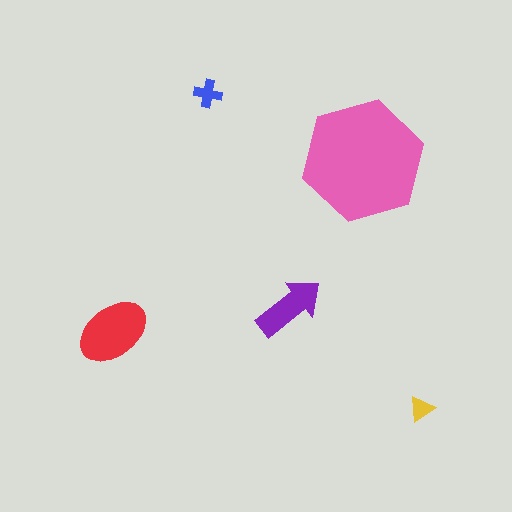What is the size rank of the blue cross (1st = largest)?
4th.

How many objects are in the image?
There are 5 objects in the image.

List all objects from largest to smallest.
The pink hexagon, the red ellipse, the purple arrow, the blue cross, the yellow triangle.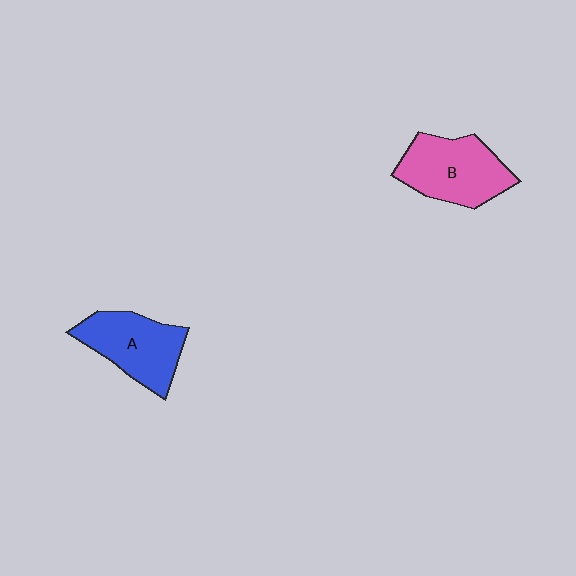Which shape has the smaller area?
Shape A (blue).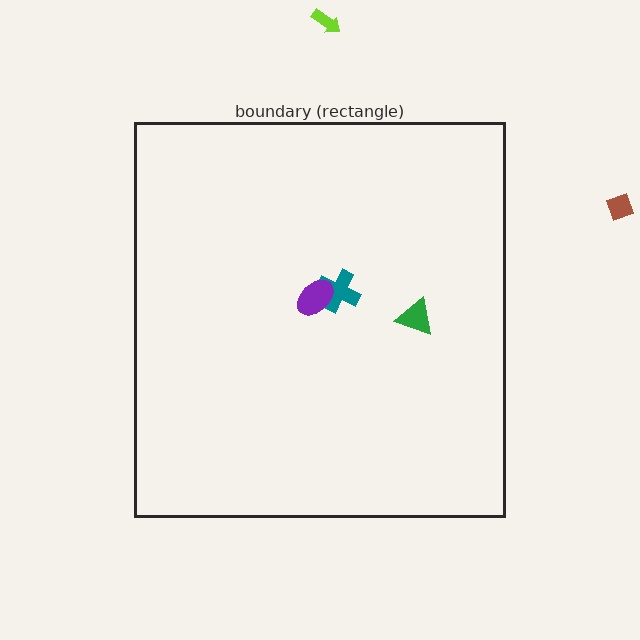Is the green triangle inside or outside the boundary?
Inside.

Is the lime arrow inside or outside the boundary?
Outside.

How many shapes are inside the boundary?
3 inside, 2 outside.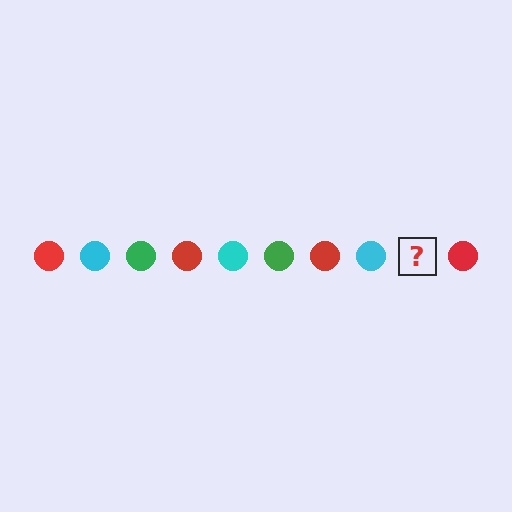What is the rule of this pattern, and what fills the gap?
The rule is that the pattern cycles through red, cyan, green circles. The gap should be filled with a green circle.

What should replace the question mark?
The question mark should be replaced with a green circle.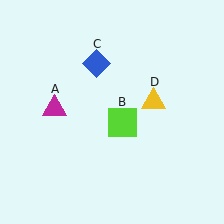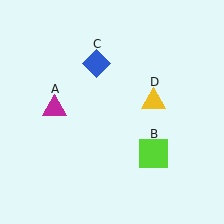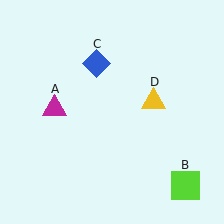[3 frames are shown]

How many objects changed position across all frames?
1 object changed position: lime square (object B).